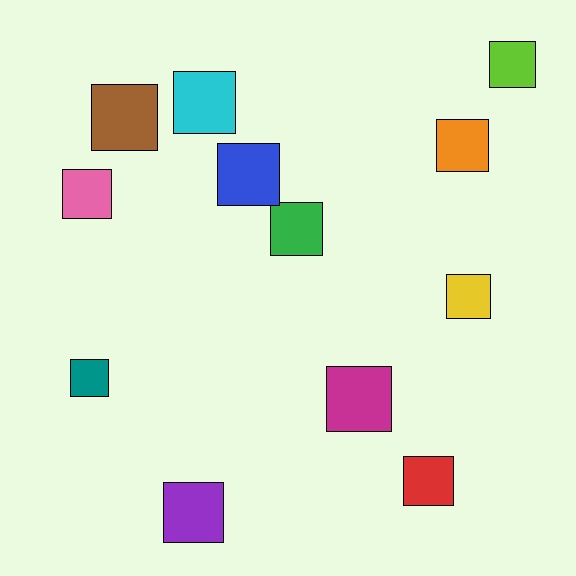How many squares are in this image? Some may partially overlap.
There are 12 squares.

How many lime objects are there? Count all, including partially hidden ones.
There is 1 lime object.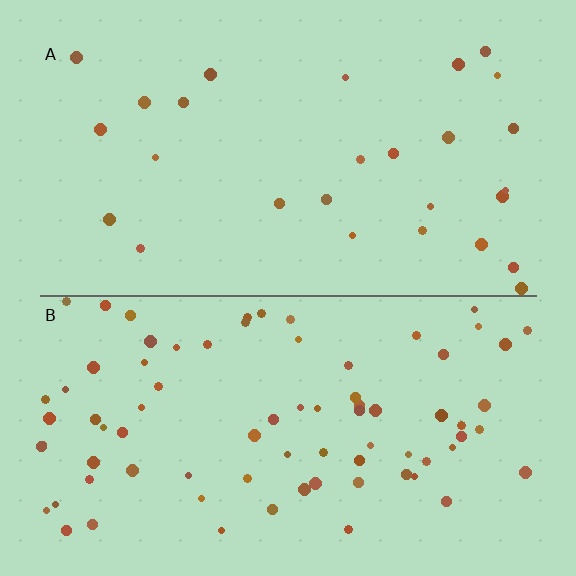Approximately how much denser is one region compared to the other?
Approximately 2.9× — region B over region A.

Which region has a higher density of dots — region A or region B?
B (the bottom).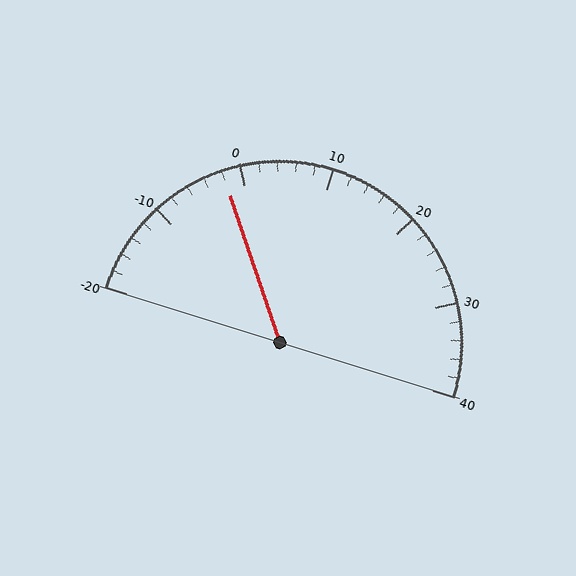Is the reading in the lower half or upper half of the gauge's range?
The reading is in the lower half of the range (-20 to 40).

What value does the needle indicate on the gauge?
The needle indicates approximately -2.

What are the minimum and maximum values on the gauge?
The gauge ranges from -20 to 40.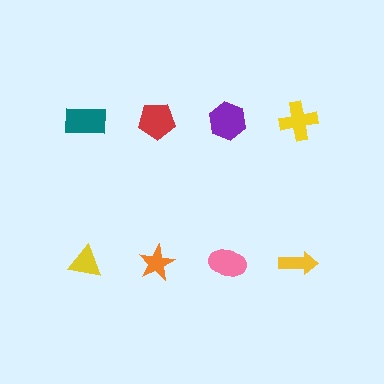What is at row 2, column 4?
A yellow arrow.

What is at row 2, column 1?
A yellow triangle.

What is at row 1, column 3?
A purple hexagon.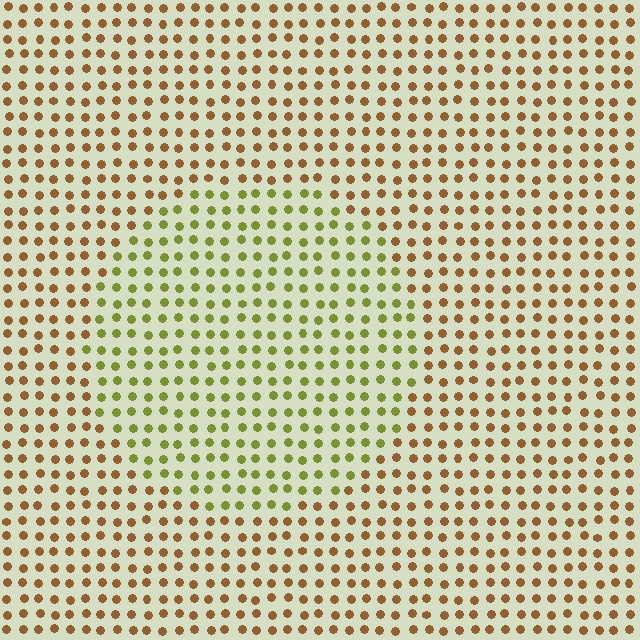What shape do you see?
I see a circle.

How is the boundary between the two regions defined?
The boundary is defined purely by a slight shift in hue (about 47 degrees). Spacing, size, and orientation are identical on both sides.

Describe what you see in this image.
The image is filled with small brown elements in a uniform arrangement. A circle-shaped region is visible where the elements are tinted to a slightly different hue, forming a subtle color boundary.